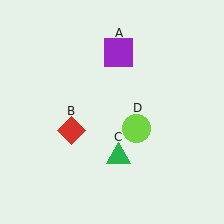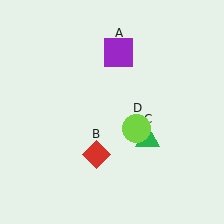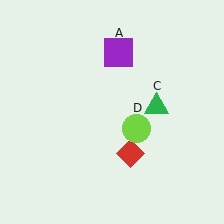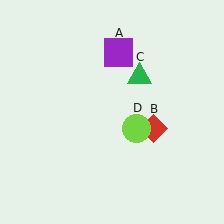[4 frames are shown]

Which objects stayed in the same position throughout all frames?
Purple square (object A) and lime circle (object D) remained stationary.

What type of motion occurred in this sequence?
The red diamond (object B), green triangle (object C) rotated counterclockwise around the center of the scene.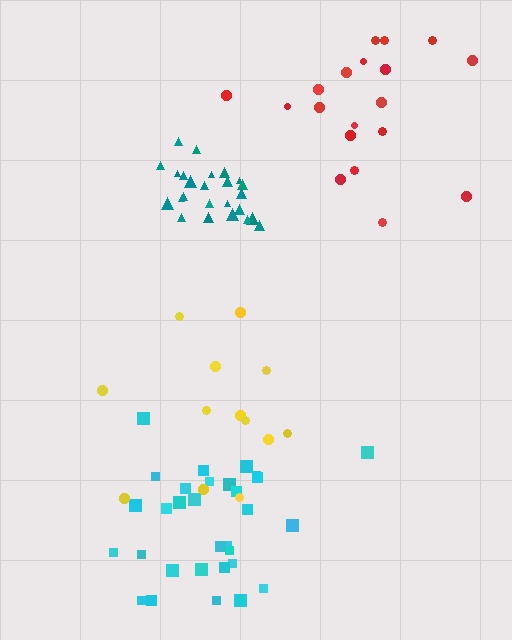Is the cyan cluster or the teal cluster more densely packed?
Teal.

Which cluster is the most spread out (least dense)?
Yellow.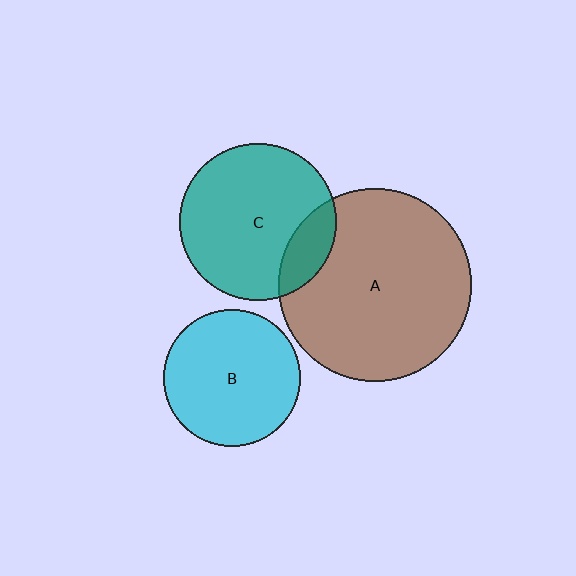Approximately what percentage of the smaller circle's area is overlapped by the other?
Approximately 15%.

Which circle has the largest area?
Circle A (brown).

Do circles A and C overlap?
Yes.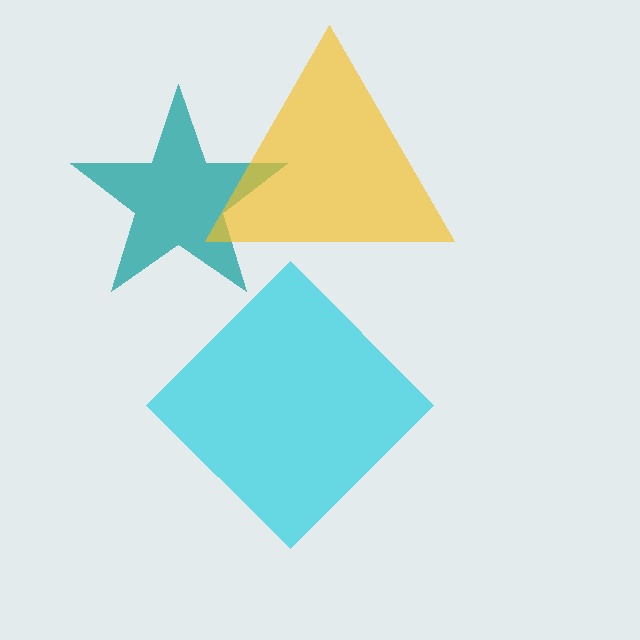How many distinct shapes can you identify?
There are 3 distinct shapes: a teal star, a yellow triangle, a cyan diamond.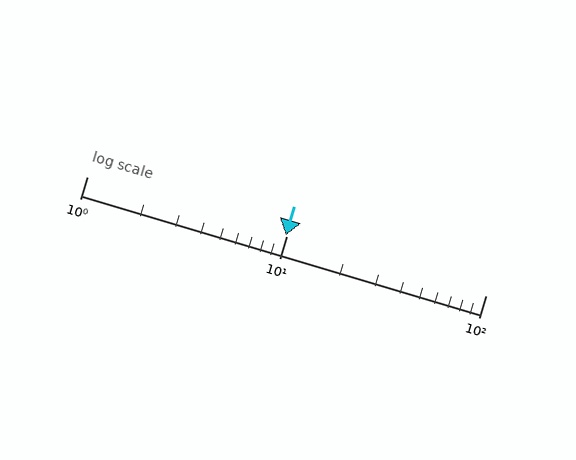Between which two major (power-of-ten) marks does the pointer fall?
The pointer is between 1 and 10.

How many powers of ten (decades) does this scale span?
The scale spans 2 decades, from 1 to 100.